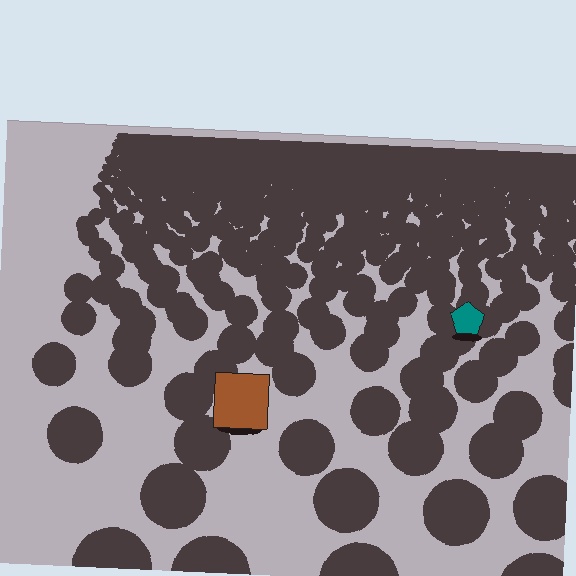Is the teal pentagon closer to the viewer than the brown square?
No. The brown square is closer — you can tell from the texture gradient: the ground texture is coarser near it.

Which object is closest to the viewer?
The brown square is closest. The texture marks near it are larger and more spread out.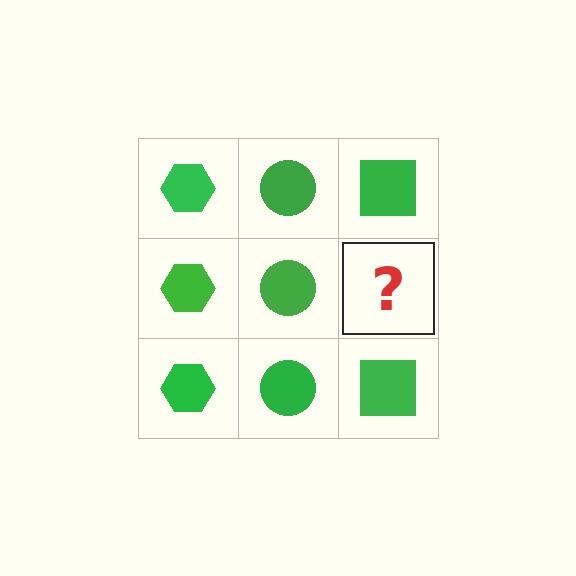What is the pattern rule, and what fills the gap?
The rule is that each column has a consistent shape. The gap should be filled with a green square.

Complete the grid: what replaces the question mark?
The question mark should be replaced with a green square.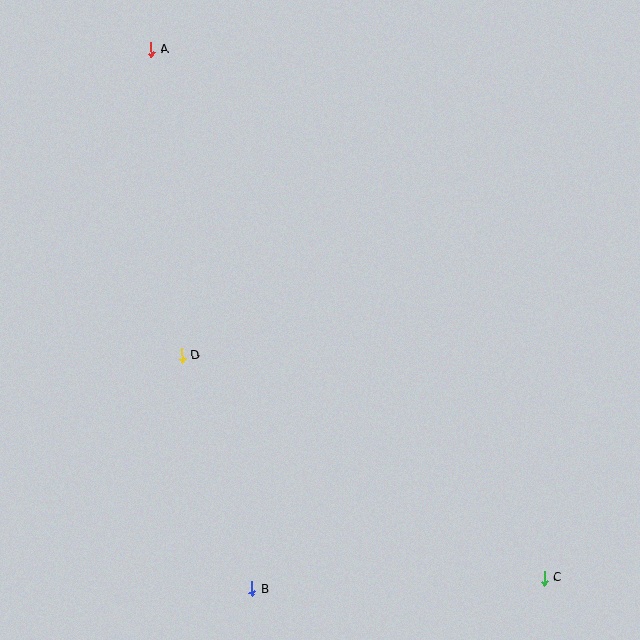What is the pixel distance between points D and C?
The distance between D and C is 426 pixels.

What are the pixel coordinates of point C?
Point C is at (544, 578).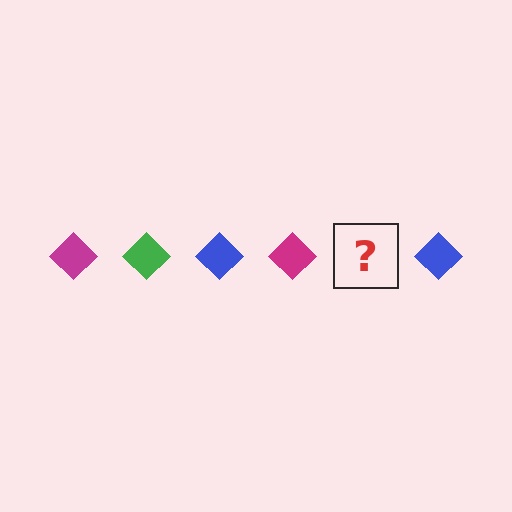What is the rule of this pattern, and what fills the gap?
The rule is that the pattern cycles through magenta, green, blue diamonds. The gap should be filled with a green diamond.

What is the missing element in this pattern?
The missing element is a green diamond.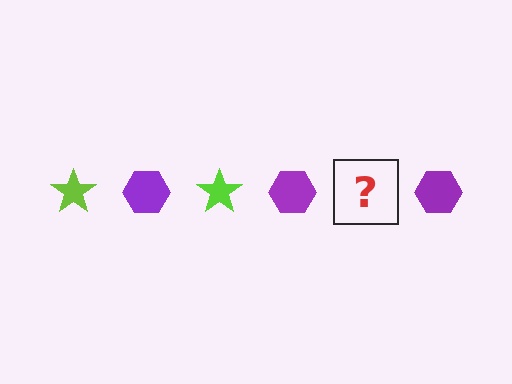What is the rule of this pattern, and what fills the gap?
The rule is that the pattern alternates between lime star and purple hexagon. The gap should be filled with a lime star.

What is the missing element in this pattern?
The missing element is a lime star.